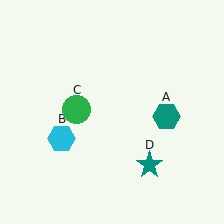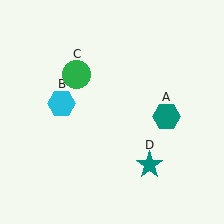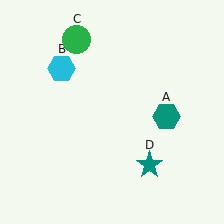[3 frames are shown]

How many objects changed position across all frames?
2 objects changed position: cyan hexagon (object B), green circle (object C).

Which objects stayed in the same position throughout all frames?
Teal hexagon (object A) and teal star (object D) remained stationary.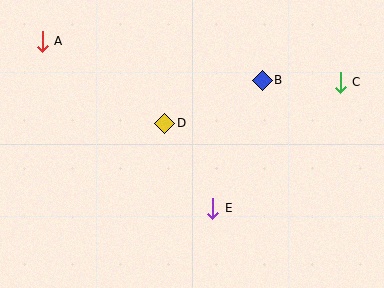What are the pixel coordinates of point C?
Point C is at (340, 82).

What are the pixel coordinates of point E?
Point E is at (213, 208).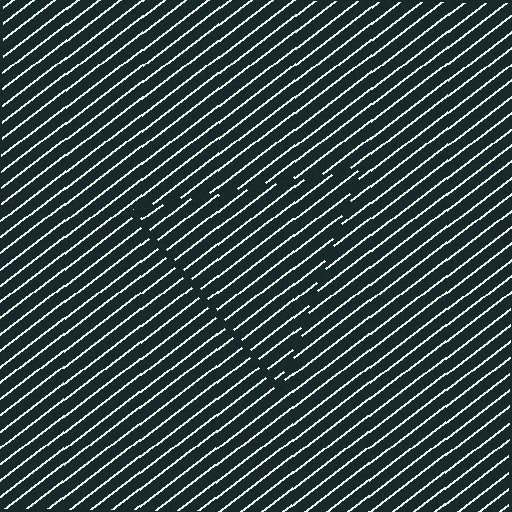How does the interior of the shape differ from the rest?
The interior of the shape contains the same grating, shifted by half a period — the contour is defined by the phase discontinuity where line-ends from the inner and outer gratings abut.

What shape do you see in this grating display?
An illusory triangle. The interior of the shape contains the same grating, shifted by half a period — the contour is defined by the phase discontinuity where line-ends from the inner and outer gratings abut.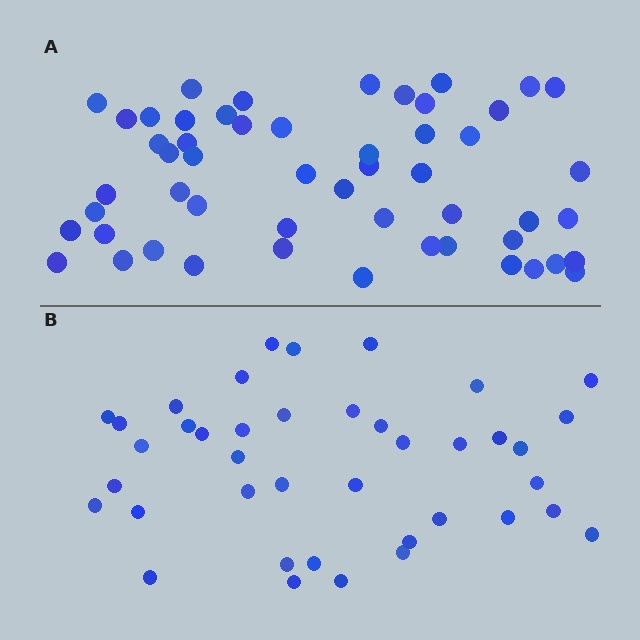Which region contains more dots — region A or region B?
Region A (the top region) has more dots.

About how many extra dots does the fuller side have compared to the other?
Region A has approximately 15 more dots than region B.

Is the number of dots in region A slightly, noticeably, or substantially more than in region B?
Region A has noticeably more, but not dramatically so. The ratio is roughly 1.3 to 1.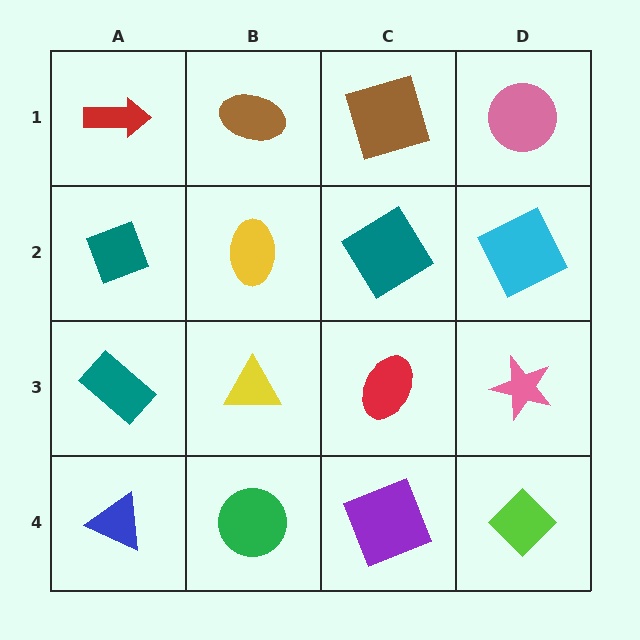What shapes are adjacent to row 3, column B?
A yellow ellipse (row 2, column B), a green circle (row 4, column B), a teal rectangle (row 3, column A), a red ellipse (row 3, column C).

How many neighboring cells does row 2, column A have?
3.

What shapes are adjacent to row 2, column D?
A pink circle (row 1, column D), a pink star (row 3, column D), a teal diamond (row 2, column C).